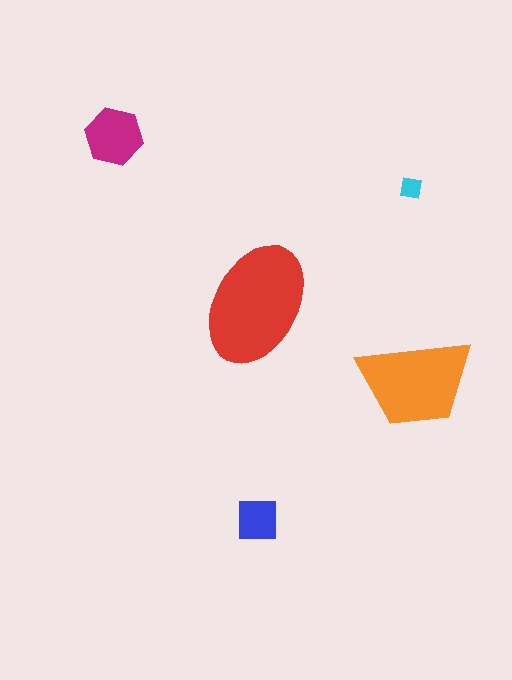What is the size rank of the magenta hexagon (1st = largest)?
3rd.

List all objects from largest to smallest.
The red ellipse, the orange trapezoid, the magenta hexagon, the blue square, the cyan square.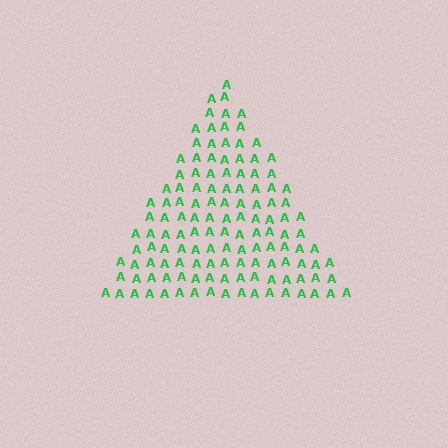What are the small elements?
The small elements are letter A's.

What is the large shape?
The large shape is a triangle.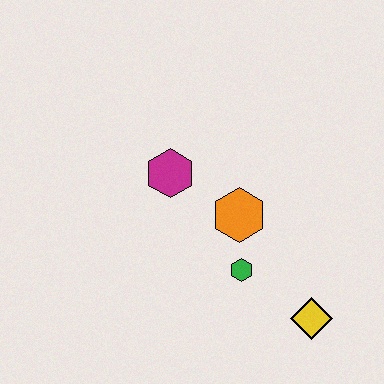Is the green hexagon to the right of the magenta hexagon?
Yes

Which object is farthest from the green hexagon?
The magenta hexagon is farthest from the green hexagon.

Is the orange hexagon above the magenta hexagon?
No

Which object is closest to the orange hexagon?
The green hexagon is closest to the orange hexagon.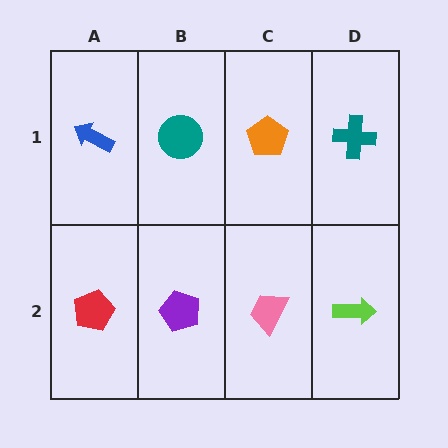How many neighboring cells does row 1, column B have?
3.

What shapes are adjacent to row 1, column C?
A pink trapezoid (row 2, column C), a teal circle (row 1, column B), a teal cross (row 1, column D).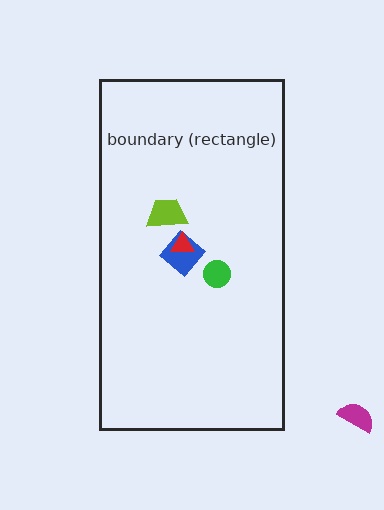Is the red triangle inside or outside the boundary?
Inside.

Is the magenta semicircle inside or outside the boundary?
Outside.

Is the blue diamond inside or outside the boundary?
Inside.